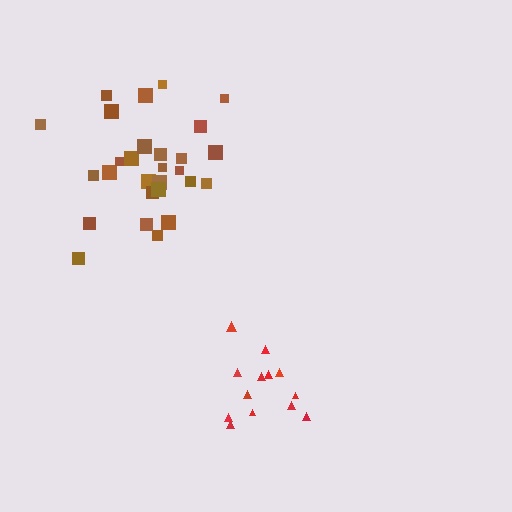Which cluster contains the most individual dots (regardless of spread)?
Brown (28).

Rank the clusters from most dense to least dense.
red, brown.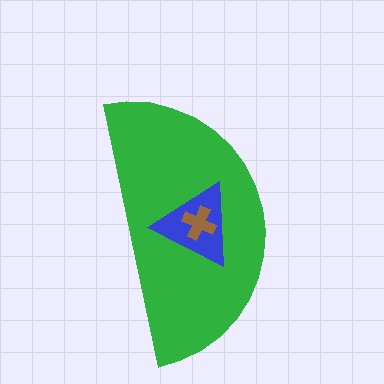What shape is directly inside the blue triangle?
The brown cross.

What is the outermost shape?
The green semicircle.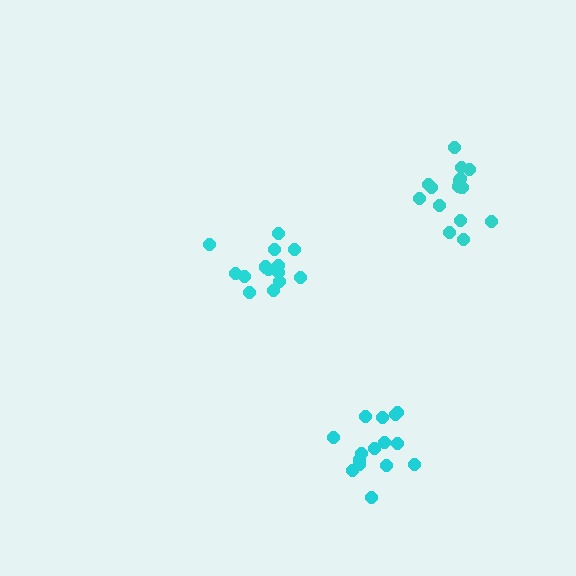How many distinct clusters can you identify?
There are 3 distinct clusters.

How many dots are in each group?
Group 1: 15 dots, Group 2: 15 dots, Group 3: 16 dots (46 total).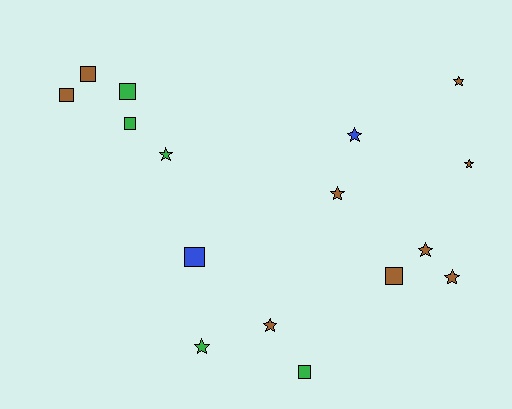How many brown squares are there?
There are 3 brown squares.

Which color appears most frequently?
Brown, with 9 objects.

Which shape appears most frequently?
Star, with 9 objects.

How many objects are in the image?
There are 16 objects.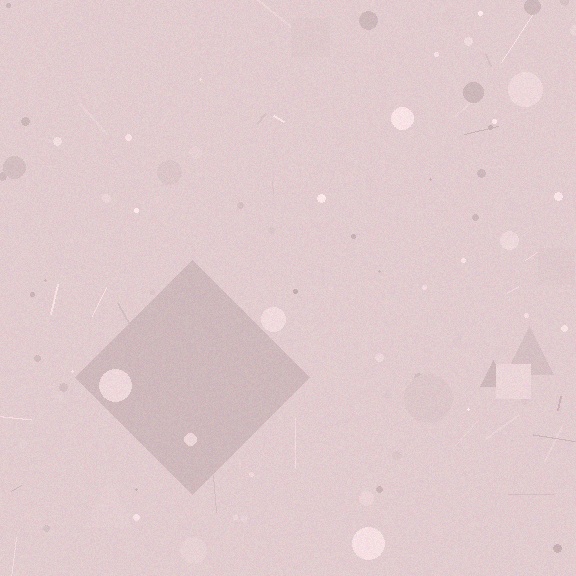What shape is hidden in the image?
A diamond is hidden in the image.